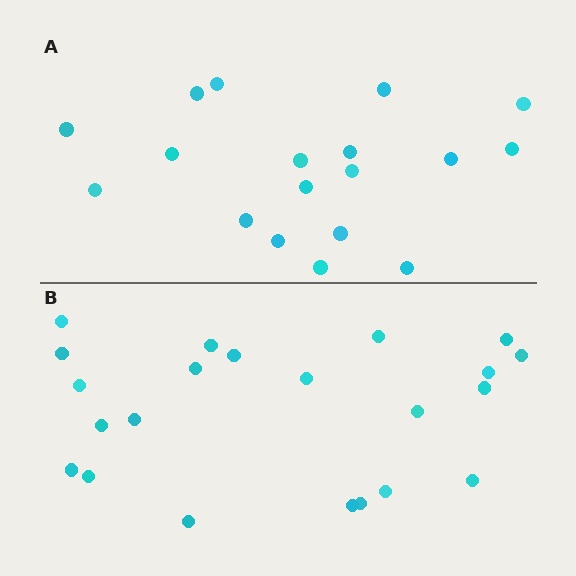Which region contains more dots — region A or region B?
Region B (the bottom region) has more dots.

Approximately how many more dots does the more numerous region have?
Region B has about 4 more dots than region A.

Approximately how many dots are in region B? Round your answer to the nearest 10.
About 20 dots. (The exact count is 22, which rounds to 20.)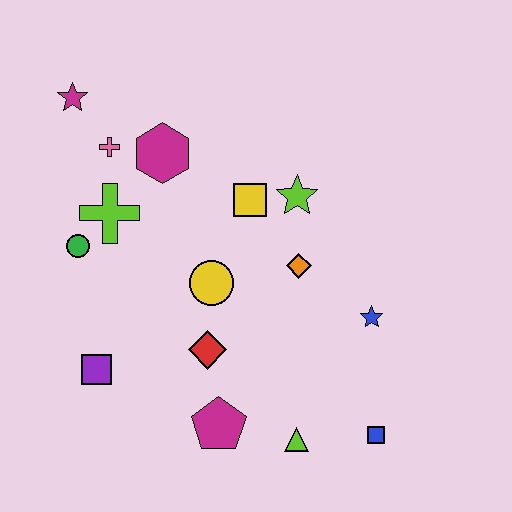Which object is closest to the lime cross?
The green circle is closest to the lime cross.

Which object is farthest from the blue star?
The magenta star is farthest from the blue star.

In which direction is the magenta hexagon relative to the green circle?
The magenta hexagon is above the green circle.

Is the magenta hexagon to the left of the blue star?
Yes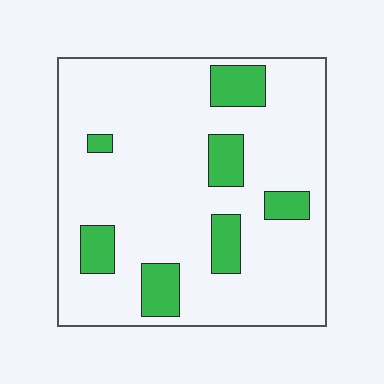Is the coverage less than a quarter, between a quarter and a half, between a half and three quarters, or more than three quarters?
Less than a quarter.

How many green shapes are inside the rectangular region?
7.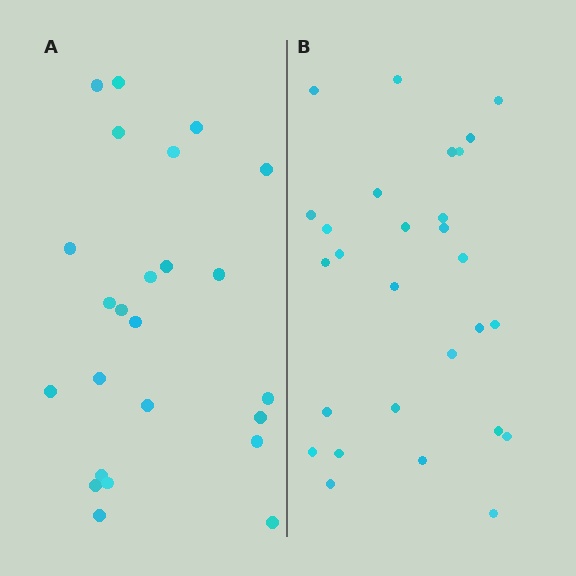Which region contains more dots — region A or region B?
Region B (the right region) has more dots.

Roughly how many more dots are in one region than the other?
Region B has about 4 more dots than region A.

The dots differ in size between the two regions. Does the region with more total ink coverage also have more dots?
No. Region A has more total ink coverage because its dots are larger, but region B actually contains more individual dots. Total area can be misleading — the number of items is what matters here.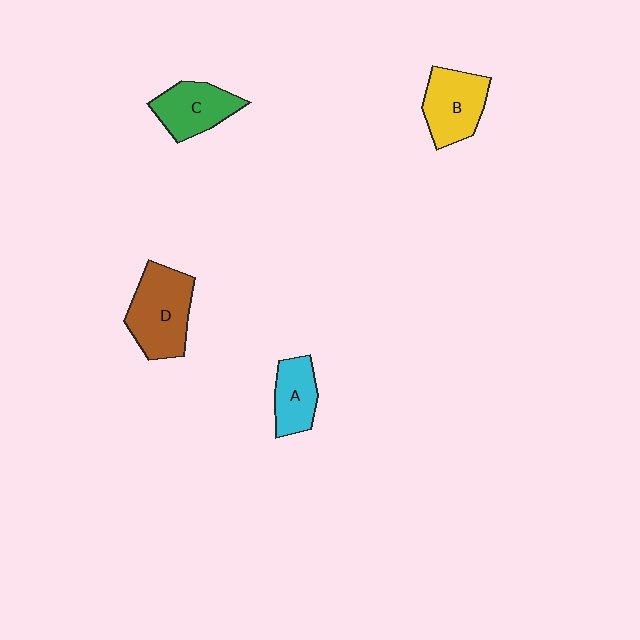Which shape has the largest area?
Shape D (brown).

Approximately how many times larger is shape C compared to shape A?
Approximately 1.2 times.